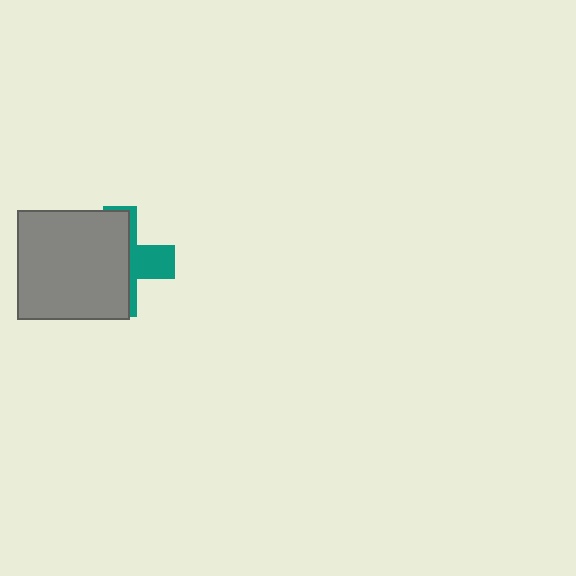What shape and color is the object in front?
The object in front is a gray rectangle.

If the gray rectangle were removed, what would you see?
You would see the complete teal cross.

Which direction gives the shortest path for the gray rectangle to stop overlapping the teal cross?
Moving left gives the shortest separation.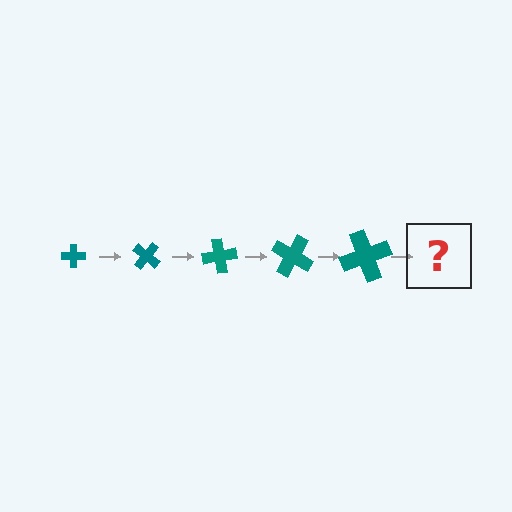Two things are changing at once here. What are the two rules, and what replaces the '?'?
The two rules are that the cross grows larger each step and it rotates 40 degrees each step. The '?' should be a cross, larger than the previous one and rotated 200 degrees from the start.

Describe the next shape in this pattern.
It should be a cross, larger than the previous one and rotated 200 degrees from the start.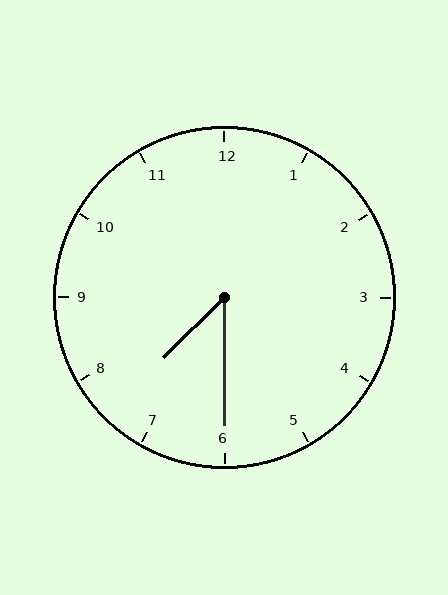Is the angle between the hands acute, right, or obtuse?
It is acute.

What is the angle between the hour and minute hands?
Approximately 45 degrees.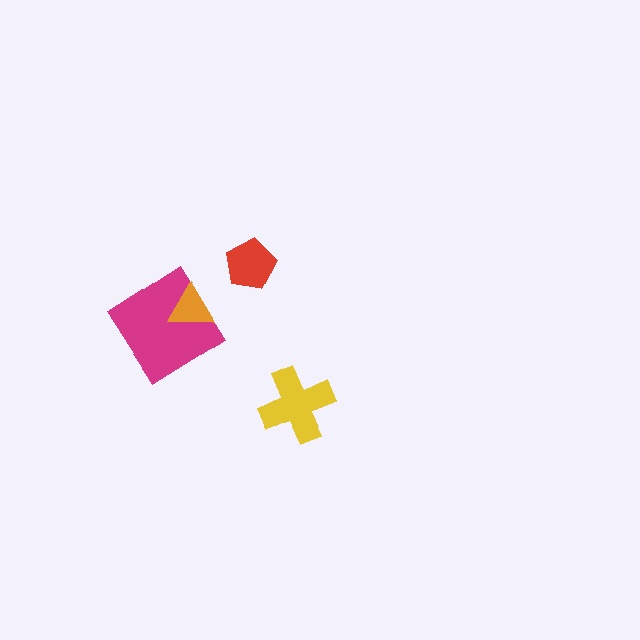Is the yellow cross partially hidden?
No, no other shape covers it.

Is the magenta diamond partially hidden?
Yes, it is partially covered by another shape.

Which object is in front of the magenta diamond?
The orange triangle is in front of the magenta diamond.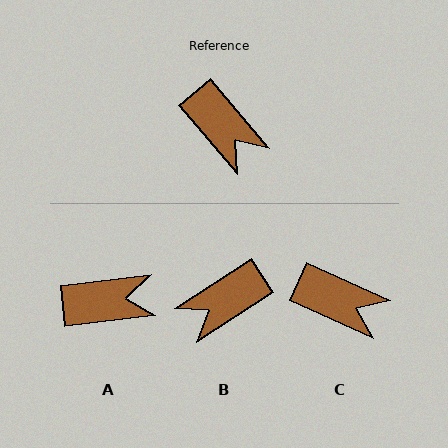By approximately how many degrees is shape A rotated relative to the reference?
Approximately 56 degrees counter-clockwise.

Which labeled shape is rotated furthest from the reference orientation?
B, about 97 degrees away.